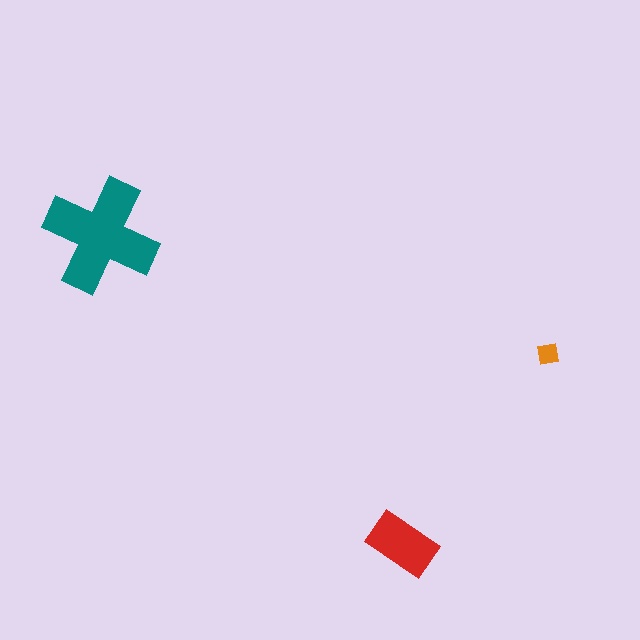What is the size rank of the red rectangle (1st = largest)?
2nd.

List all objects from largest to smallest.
The teal cross, the red rectangle, the orange square.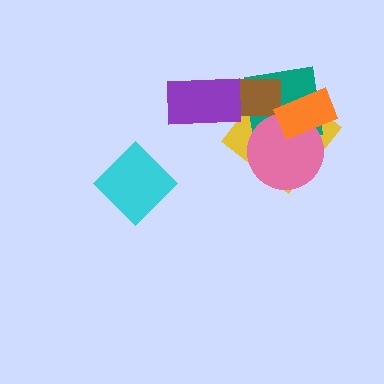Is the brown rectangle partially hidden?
Yes, it is partially covered by another shape.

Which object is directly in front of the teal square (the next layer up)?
The brown rectangle is directly in front of the teal square.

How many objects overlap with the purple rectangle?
1 object overlaps with the purple rectangle.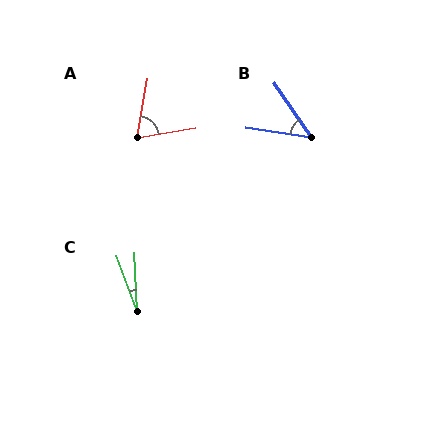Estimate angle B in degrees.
Approximately 47 degrees.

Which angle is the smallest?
C, at approximately 18 degrees.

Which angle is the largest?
A, at approximately 71 degrees.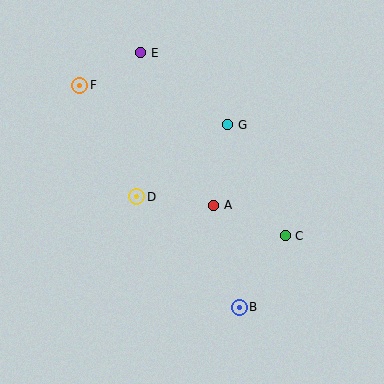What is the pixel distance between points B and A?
The distance between B and A is 105 pixels.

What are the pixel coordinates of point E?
Point E is at (141, 53).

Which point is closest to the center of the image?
Point A at (214, 205) is closest to the center.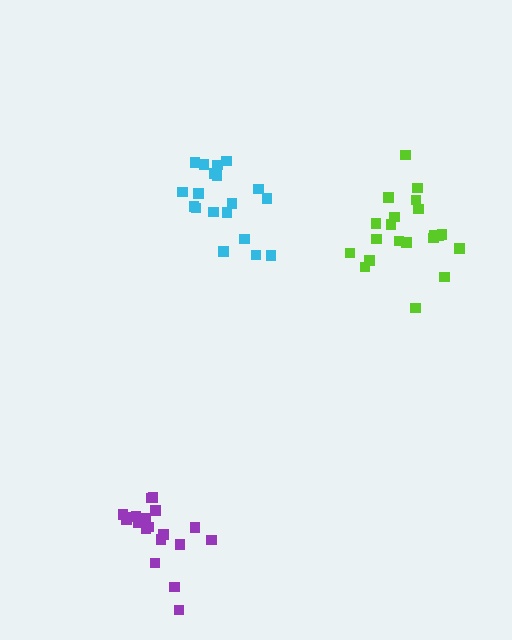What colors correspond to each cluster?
The clusters are colored: purple, cyan, lime.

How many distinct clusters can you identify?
There are 3 distinct clusters.